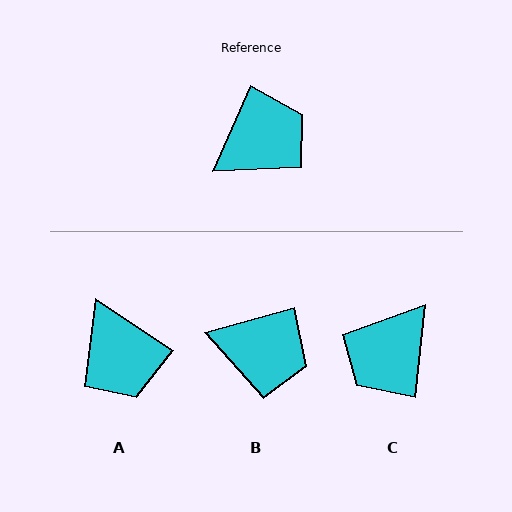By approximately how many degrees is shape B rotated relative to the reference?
Approximately 51 degrees clockwise.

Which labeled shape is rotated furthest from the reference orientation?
C, about 163 degrees away.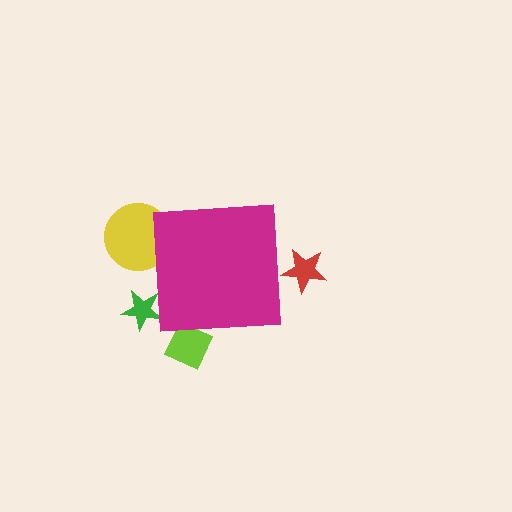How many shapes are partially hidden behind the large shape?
4 shapes are partially hidden.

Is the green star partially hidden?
Yes, the green star is partially hidden behind the magenta square.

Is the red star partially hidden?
Yes, the red star is partially hidden behind the magenta square.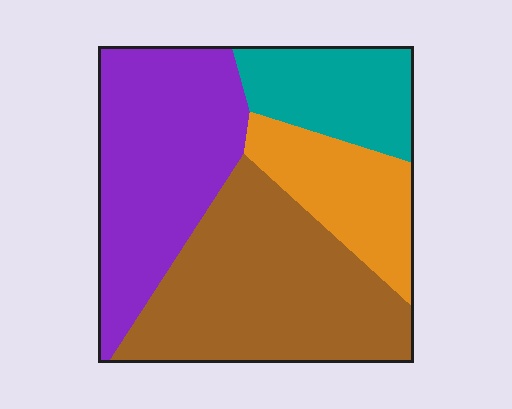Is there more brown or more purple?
Brown.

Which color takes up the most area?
Brown, at roughly 35%.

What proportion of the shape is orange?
Orange covers 16% of the shape.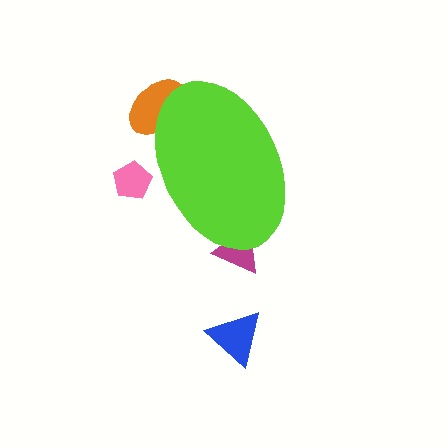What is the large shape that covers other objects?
A lime ellipse.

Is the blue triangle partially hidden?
No, the blue triangle is fully visible.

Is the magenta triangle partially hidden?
Yes, the magenta triangle is partially hidden behind the lime ellipse.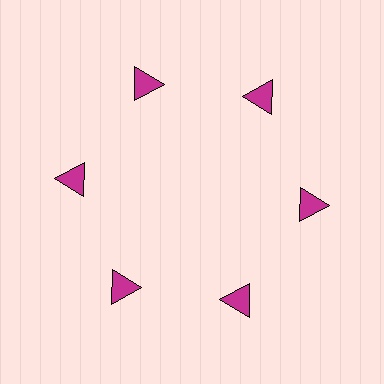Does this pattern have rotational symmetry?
Yes, this pattern has 6-fold rotational symmetry. It looks the same after rotating 60 degrees around the center.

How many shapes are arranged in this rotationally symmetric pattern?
There are 6 shapes, arranged in 6 groups of 1.